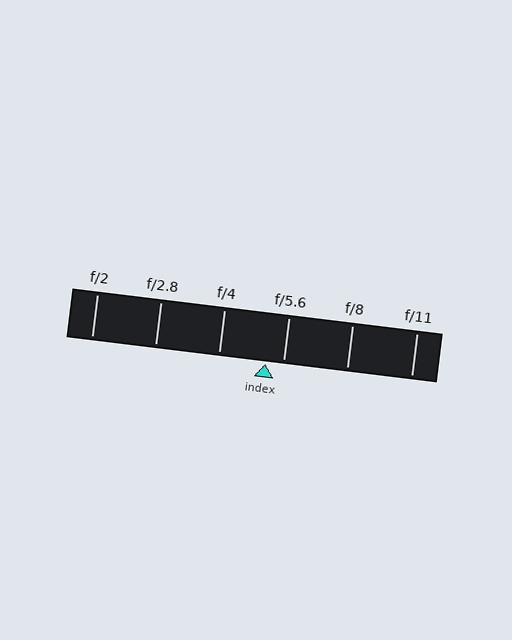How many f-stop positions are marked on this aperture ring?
There are 6 f-stop positions marked.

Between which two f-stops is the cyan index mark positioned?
The index mark is between f/4 and f/5.6.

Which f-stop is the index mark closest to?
The index mark is closest to f/5.6.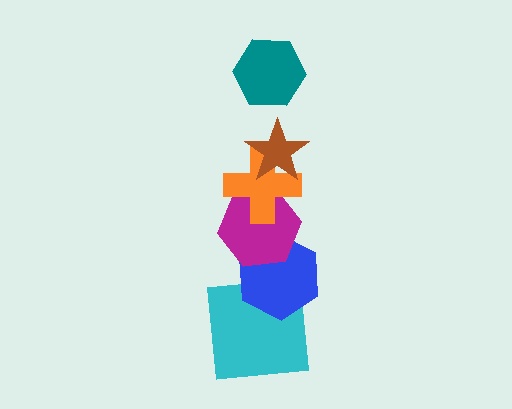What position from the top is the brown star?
The brown star is 2nd from the top.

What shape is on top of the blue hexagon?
The magenta hexagon is on top of the blue hexagon.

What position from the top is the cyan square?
The cyan square is 6th from the top.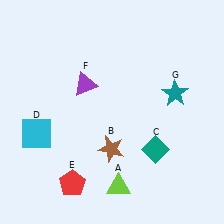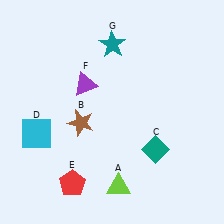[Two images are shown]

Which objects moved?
The objects that moved are: the brown star (B), the teal star (G).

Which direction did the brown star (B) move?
The brown star (B) moved left.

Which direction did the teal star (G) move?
The teal star (G) moved left.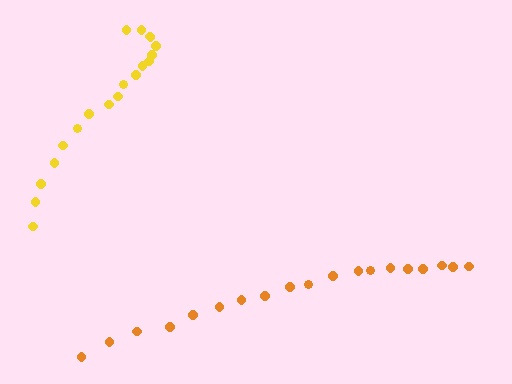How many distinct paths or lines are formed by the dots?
There are 2 distinct paths.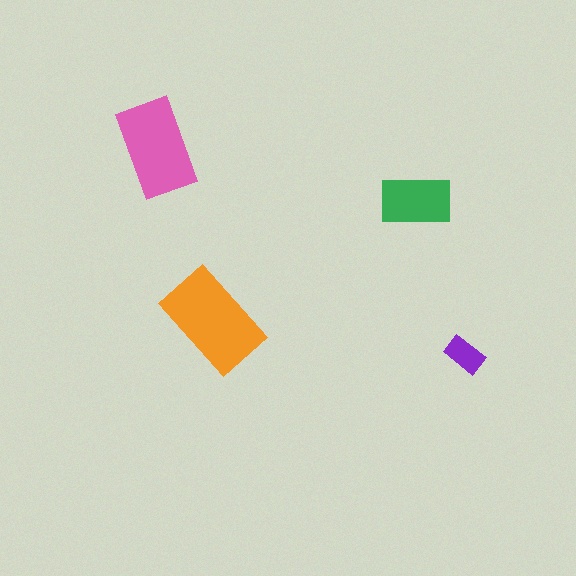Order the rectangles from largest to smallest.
the orange one, the pink one, the green one, the purple one.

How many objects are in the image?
There are 4 objects in the image.